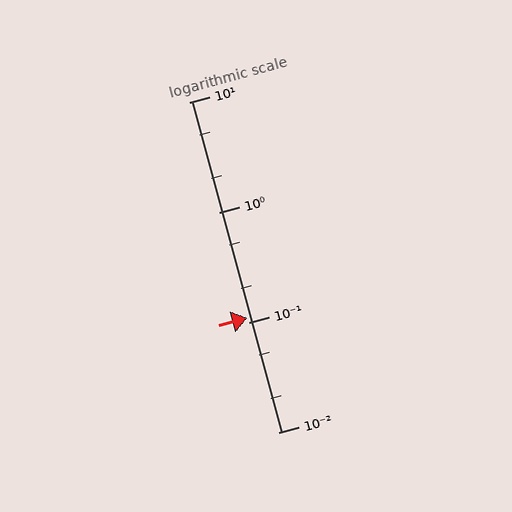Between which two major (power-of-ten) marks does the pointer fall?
The pointer is between 0.1 and 1.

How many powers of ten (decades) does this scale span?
The scale spans 3 decades, from 0.01 to 10.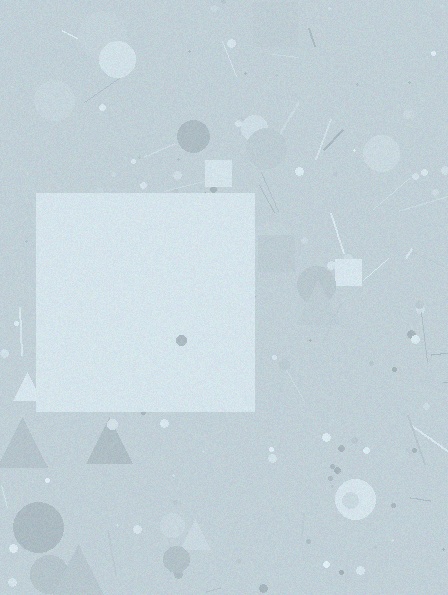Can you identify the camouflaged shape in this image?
The camouflaged shape is a square.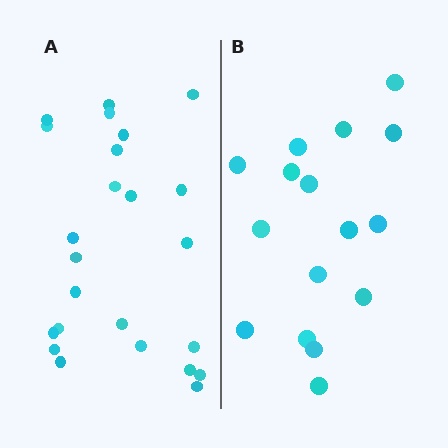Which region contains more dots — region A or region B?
Region A (the left region) has more dots.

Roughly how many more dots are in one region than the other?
Region A has roughly 8 or so more dots than region B.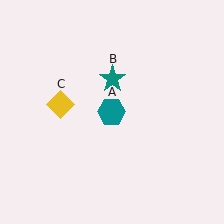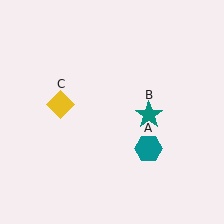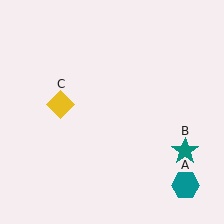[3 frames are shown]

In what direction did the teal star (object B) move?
The teal star (object B) moved down and to the right.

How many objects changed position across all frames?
2 objects changed position: teal hexagon (object A), teal star (object B).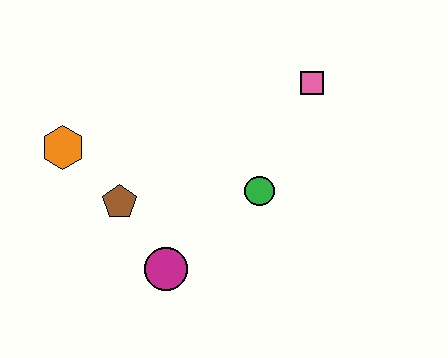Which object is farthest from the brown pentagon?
The pink square is farthest from the brown pentagon.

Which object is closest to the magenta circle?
The brown pentagon is closest to the magenta circle.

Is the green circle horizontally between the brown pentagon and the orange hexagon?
No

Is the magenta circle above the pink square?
No